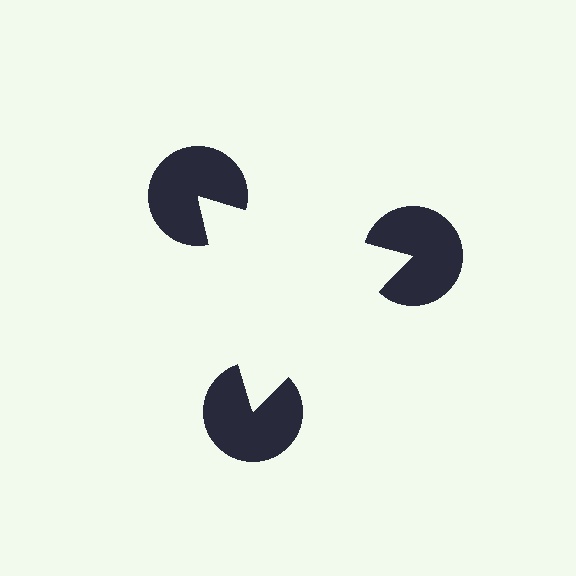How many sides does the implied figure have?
3 sides.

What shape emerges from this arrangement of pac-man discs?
An illusory triangle — its edges are inferred from the aligned wedge cuts in the pac-man discs, not physically drawn.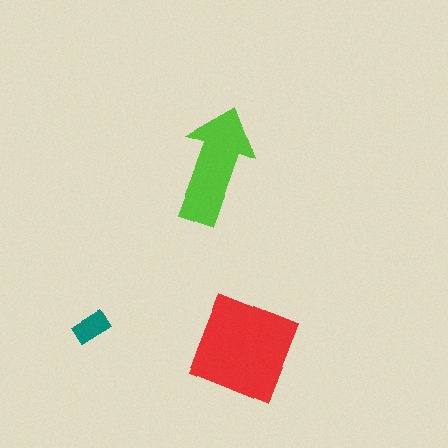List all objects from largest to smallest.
The red diamond, the lime arrow, the teal rectangle.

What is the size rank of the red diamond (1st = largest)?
1st.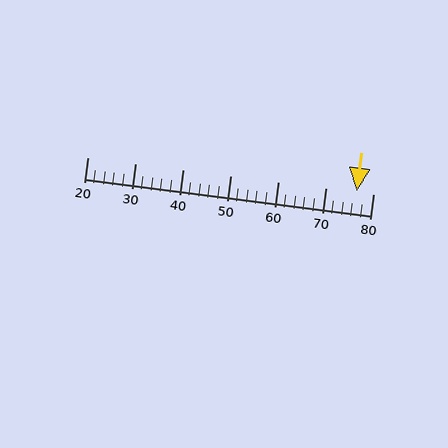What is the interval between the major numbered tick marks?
The major tick marks are spaced 10 units apart.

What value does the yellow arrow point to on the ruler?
The yellow arrow points to approximately 77.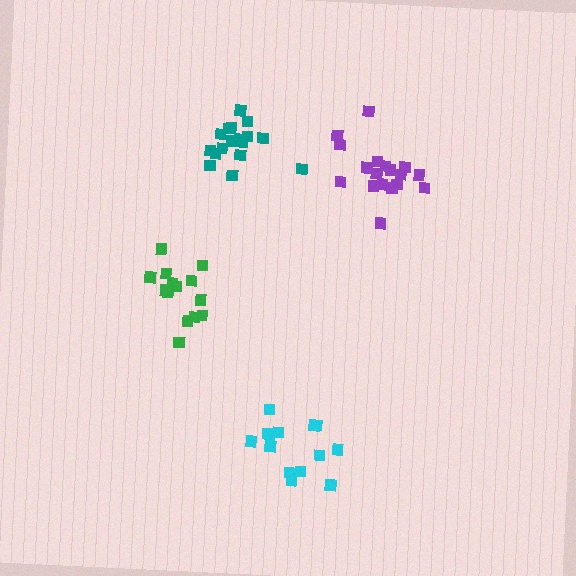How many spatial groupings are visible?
There are 4 spatial groupings.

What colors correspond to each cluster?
The clusters are colored: cyan, green, teal, purple.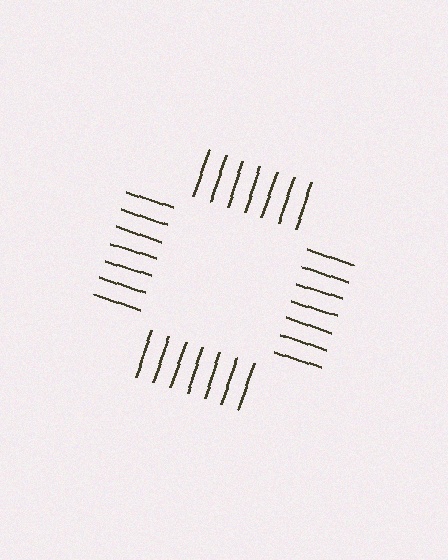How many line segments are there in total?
28 — 7 along each of the 4 edges.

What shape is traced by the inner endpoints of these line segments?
An illusory square — the line segments terminate on its edges but no continuous stroke is drawn.